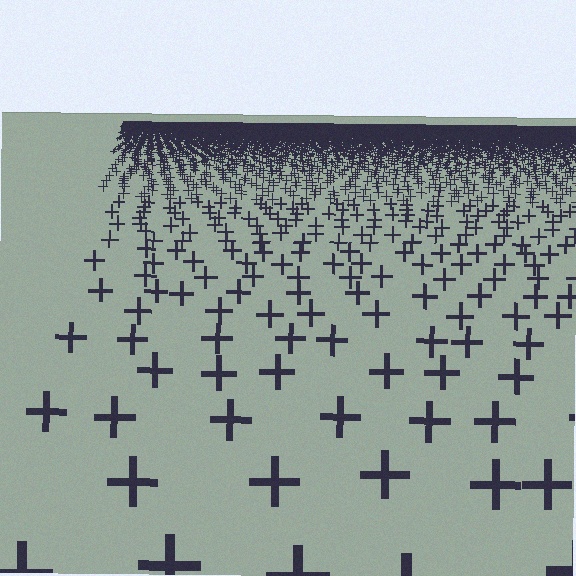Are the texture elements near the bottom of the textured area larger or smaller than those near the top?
Larger. Near the bottom, elements are closer to the viewer and appear at a bigger on-screen size.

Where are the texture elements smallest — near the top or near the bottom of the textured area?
Near the top.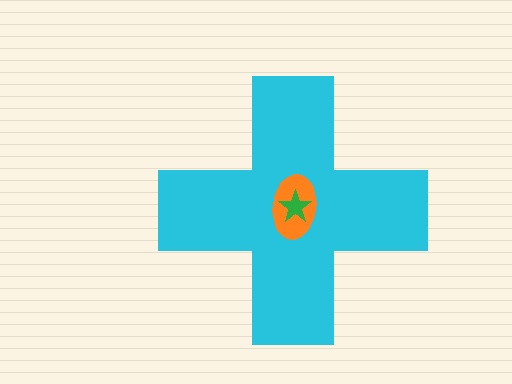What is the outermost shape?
The cyan cross.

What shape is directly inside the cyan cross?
The orange ellipse.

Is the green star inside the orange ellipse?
Yes.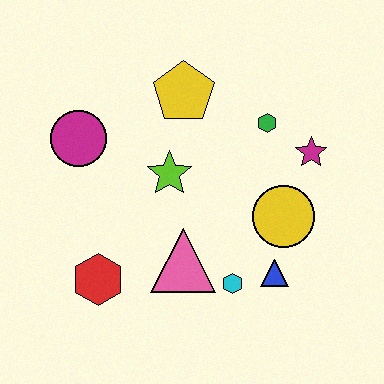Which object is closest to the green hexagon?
The magenta star is closest to the green hexagon.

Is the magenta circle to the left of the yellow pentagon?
Yes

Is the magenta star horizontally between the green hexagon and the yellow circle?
No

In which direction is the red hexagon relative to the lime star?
The red hexagon is below the lime star.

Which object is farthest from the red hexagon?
The magenta star is farthest from the red hexagon.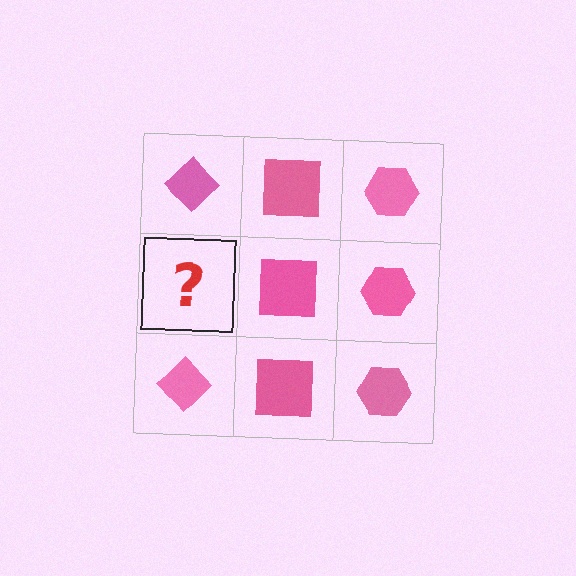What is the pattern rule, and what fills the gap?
The rule is that each column has a consistent shape. The gap should be filled with a pink diamond.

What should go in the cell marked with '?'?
The missing cell should contain a pink diamond.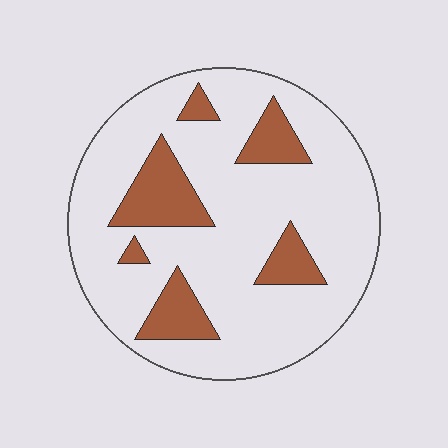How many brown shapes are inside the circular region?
6.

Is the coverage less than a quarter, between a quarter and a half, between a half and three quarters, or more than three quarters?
Less than a quarter.